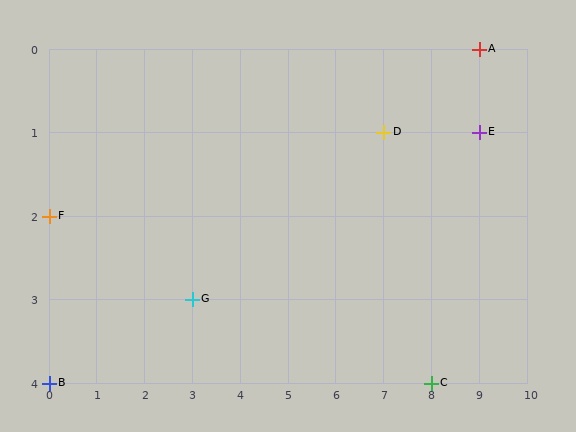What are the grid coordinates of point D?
Point D is at grid coordinates (7, 1).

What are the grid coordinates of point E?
Point E is at grid coordinates (9, 1).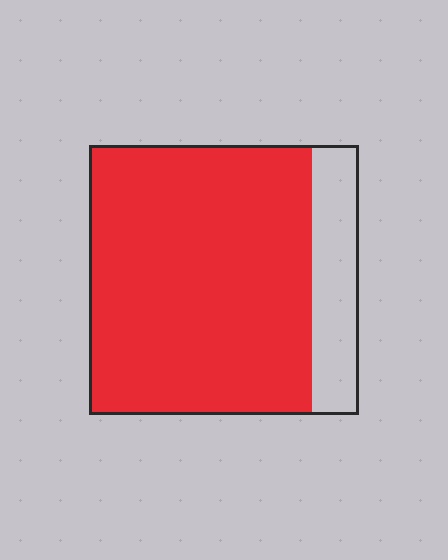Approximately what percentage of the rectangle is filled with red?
Approximately 85%.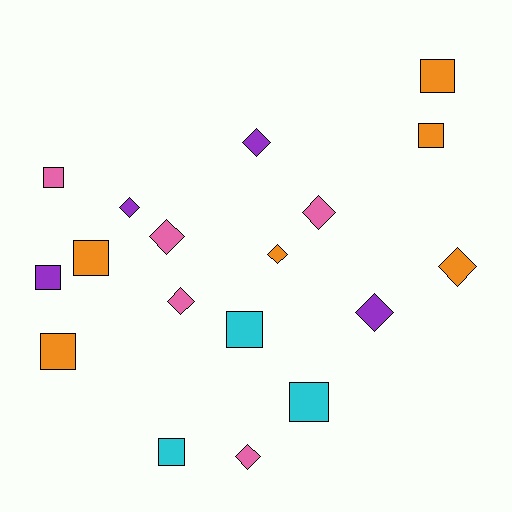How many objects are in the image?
There are 18 objects.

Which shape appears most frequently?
Square, with 9 objects.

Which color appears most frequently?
Orange, with 6 objects.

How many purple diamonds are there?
There are 3 purple diamonds.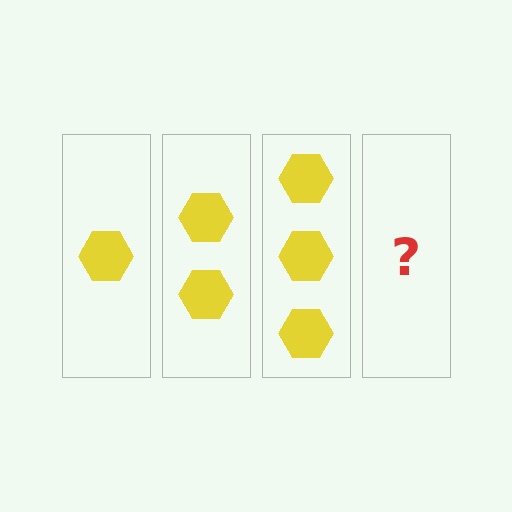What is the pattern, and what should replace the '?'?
The pattern is that each step adds one more hexagon. The '?' should be 4 hexagons.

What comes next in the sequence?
The next element should be 4 hexagons.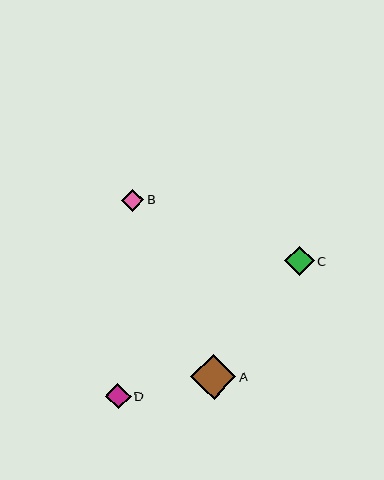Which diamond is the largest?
Diamond A is the largest with a size of approximately 45 pixels.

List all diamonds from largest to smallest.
From largest to smallest: A, C, D, B.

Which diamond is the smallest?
Diamond B is the smallest with a size of approximately 22 pixels.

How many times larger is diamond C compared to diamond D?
Diamond C is approximately 1.2 times the size of diamond D.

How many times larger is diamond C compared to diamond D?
Diamond C is approximately 1.2 times the size of diamond D.